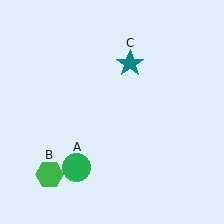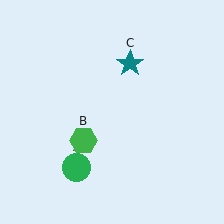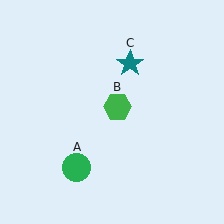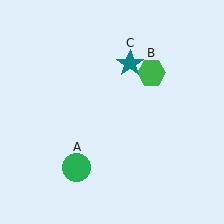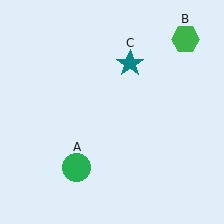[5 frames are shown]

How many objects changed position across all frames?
1 object changed position: green hexagon (object B).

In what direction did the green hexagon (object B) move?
The green hexagon (object B) moved up and to the right.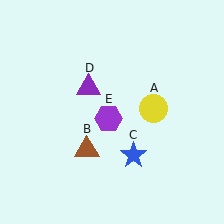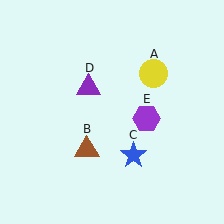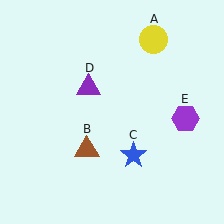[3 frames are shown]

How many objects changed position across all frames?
2 objects changed position: yellow circle (object A), purple hexagon (object E).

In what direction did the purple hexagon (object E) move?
The purple hexagon (object E) moved right.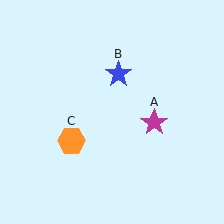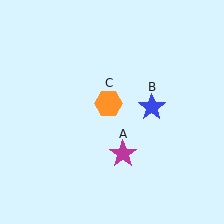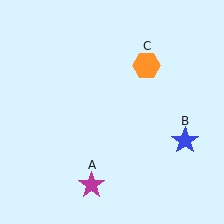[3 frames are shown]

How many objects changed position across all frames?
3 objects changed position: magenta star (object A), blue star (object B), orange hexagon (object C).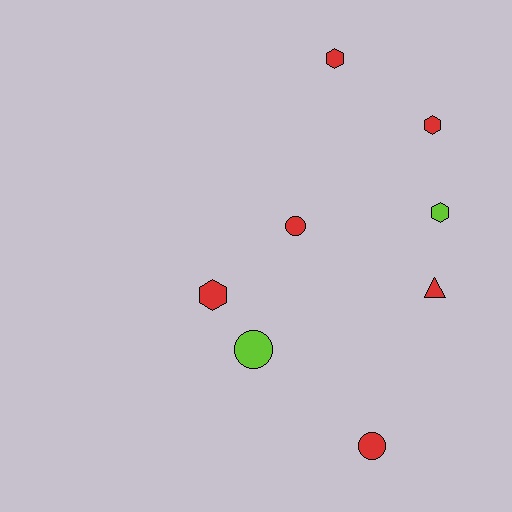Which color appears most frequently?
Red, with 6 objects.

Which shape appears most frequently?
Hexagon, with 4 objects.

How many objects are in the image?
There are 8 objects.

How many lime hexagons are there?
There is 1 lime hexagon.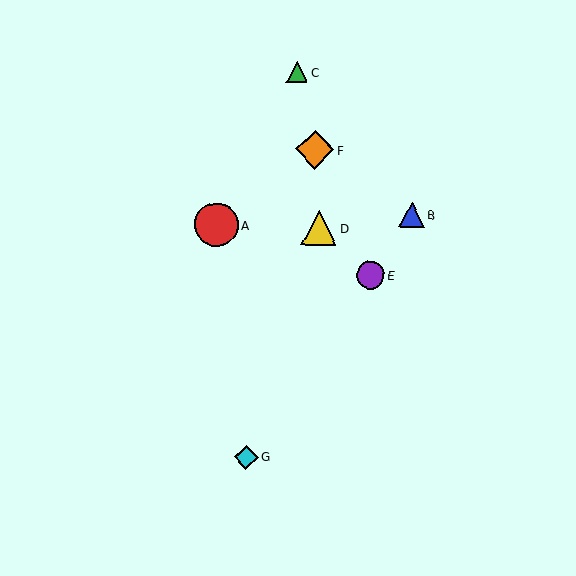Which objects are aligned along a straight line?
Objects B, E, G are aligned along a straight line.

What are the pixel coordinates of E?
Object E is at (370, 275).